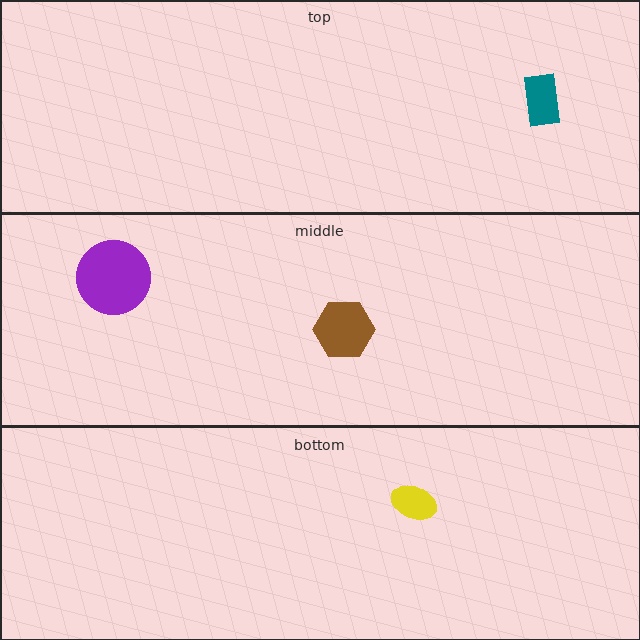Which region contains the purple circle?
The middle region.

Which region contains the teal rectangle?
The top region.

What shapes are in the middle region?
The brown hexagon, the purple circle.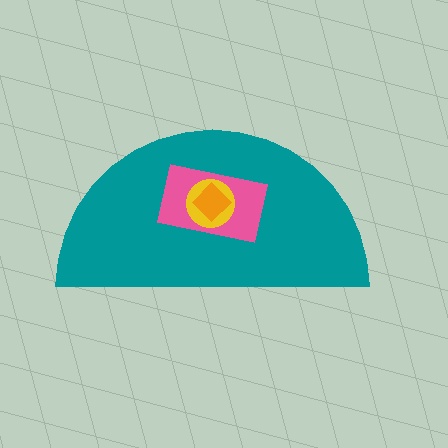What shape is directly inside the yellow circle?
The orange diamond.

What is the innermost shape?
The orange diamond.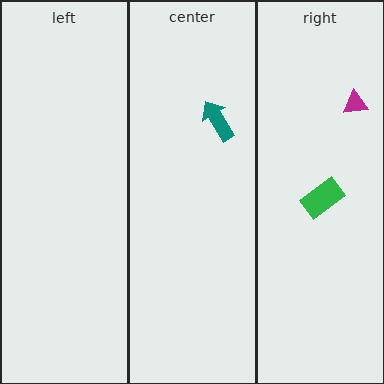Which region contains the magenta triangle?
The right region.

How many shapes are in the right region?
2.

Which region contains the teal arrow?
The center region.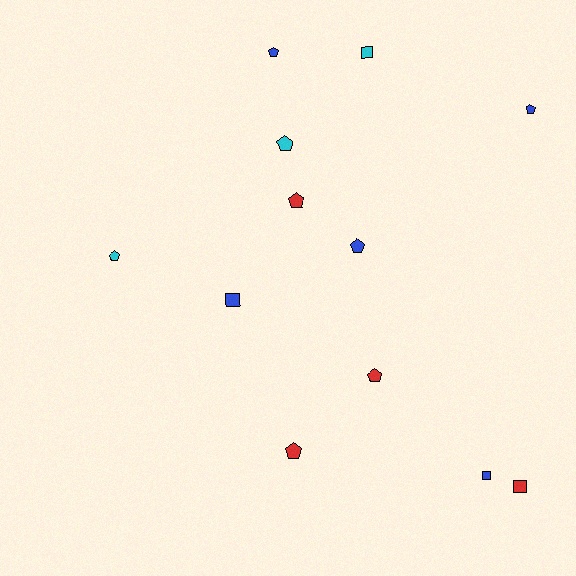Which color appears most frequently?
Blue, with 5 objects.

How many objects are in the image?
There are 12 objects.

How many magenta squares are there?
There are no magenta squares.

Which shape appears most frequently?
Pentagon, with 8 objects.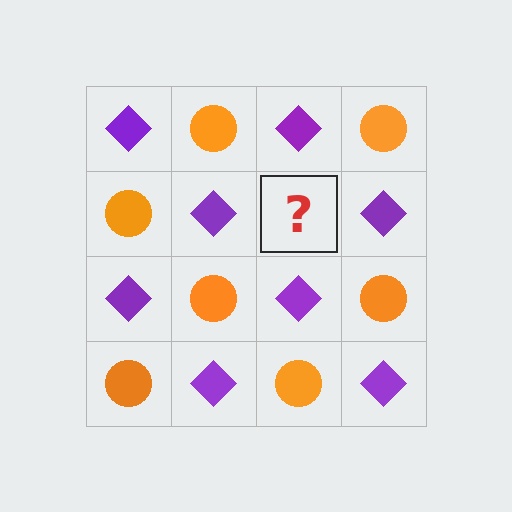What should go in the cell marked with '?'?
The missing cell should contain an orange circle.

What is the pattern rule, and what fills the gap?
The rule is that it alternates purple diamond and orange circle in a checkerboard pattern. The gap should be filled with an orange circle.